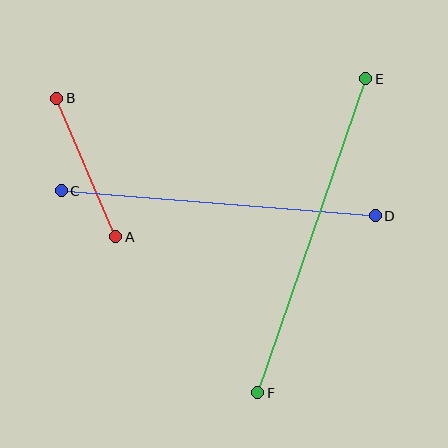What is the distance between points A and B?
The distance is approximately 151 pixels.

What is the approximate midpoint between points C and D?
The midpoint is at approximately (218, 203) pixels.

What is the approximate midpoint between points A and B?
The midpoint is at approximately (86, 167) pixels.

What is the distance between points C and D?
The distance is approximately 315 pixels.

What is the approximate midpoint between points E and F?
The midpoint is at approximately (312, 236) pixels.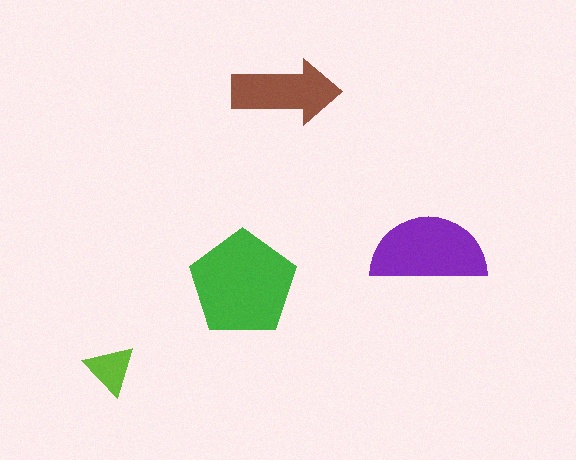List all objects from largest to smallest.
The green pentagon, the purple semicircle, the brown arrow, the lime triangle.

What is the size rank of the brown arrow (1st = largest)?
3rd.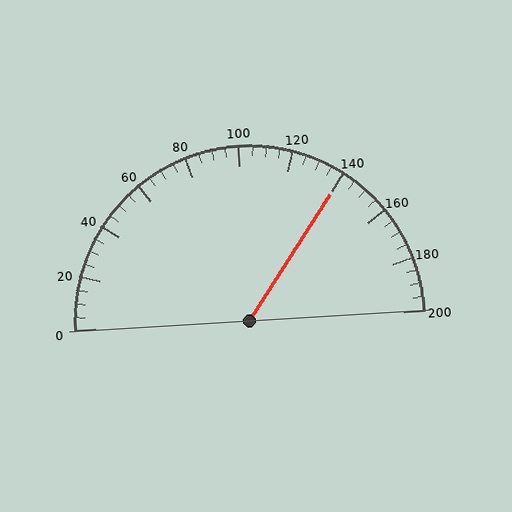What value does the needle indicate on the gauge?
The needle indicates approximately 140.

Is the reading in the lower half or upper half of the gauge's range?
The reading is in the upper half of the range (0 to 200).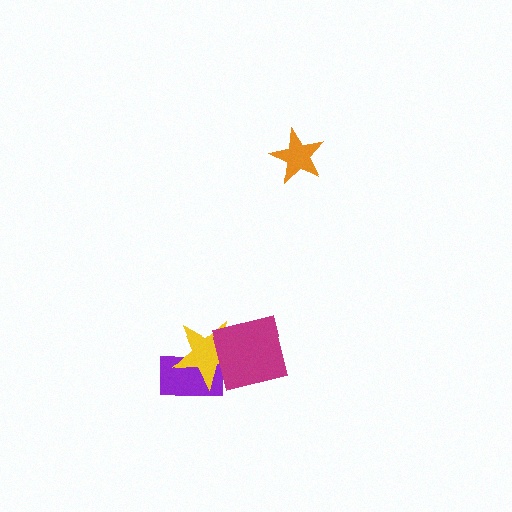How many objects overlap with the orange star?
0 objects overlap with the orange star.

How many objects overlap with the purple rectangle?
2 objects overlap with the purple rectangle.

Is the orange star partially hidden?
No, no other shape covers it.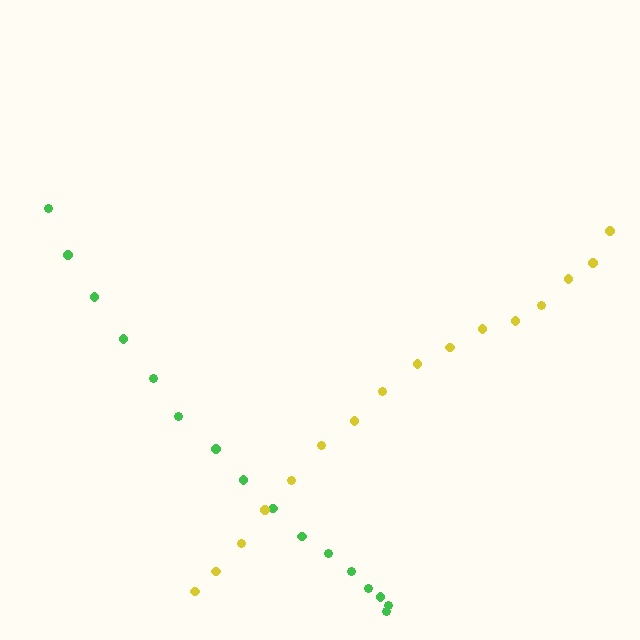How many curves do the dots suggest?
There are 2 distinct paths.